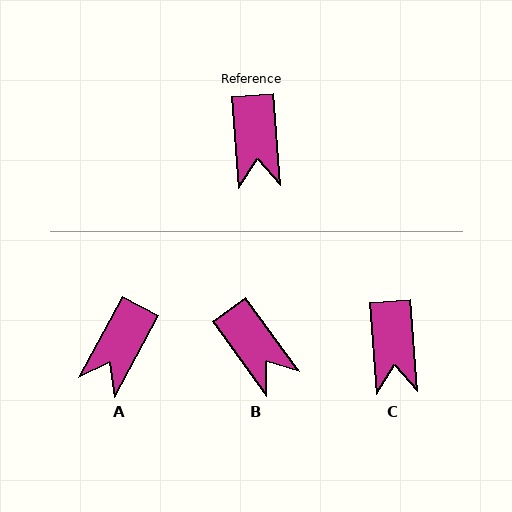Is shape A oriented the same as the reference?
No, it is off by about 33 degrees.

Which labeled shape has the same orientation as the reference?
C.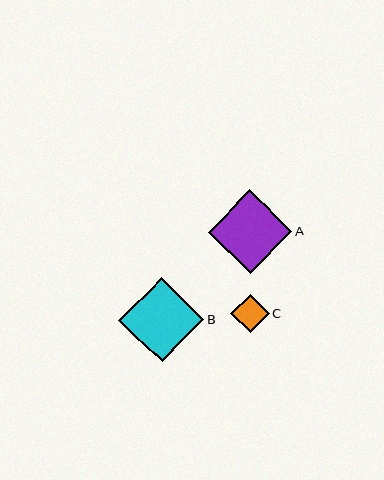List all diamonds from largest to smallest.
From largest to smallest: B, A, C.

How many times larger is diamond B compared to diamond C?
Diamond B is approximately 2.2 times the size of diamond C.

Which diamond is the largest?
Diamond B is the largest with a size of approximately 85 pixels.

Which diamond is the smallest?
Diamond C is the smallest with a size of approximately 38 pixels.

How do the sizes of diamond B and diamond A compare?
Diamond B and diamond A are approximately the same size.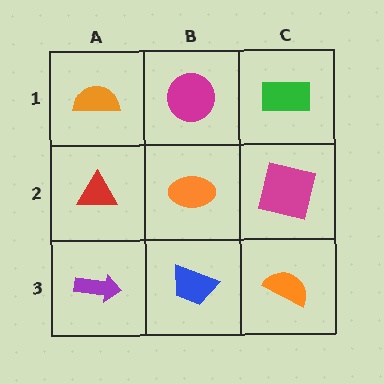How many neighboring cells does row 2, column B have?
4.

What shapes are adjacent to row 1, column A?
A red triangle (row 2, column A), a magenta circle (row 1, column B).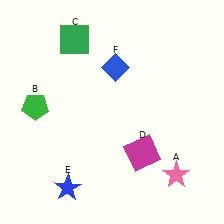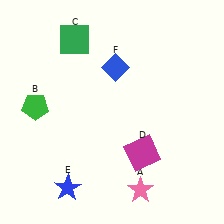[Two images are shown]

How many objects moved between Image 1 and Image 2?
1 object moved between the two images.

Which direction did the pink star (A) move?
The pink star (A) moved left.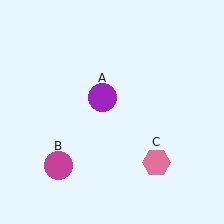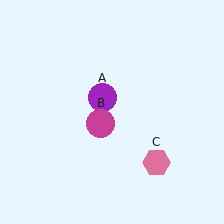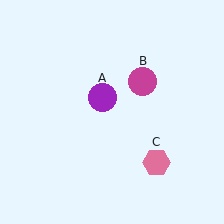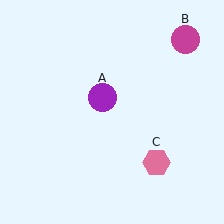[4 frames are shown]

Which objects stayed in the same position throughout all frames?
Purple circle (object A) and pink hexagon (object C) remained stationary.